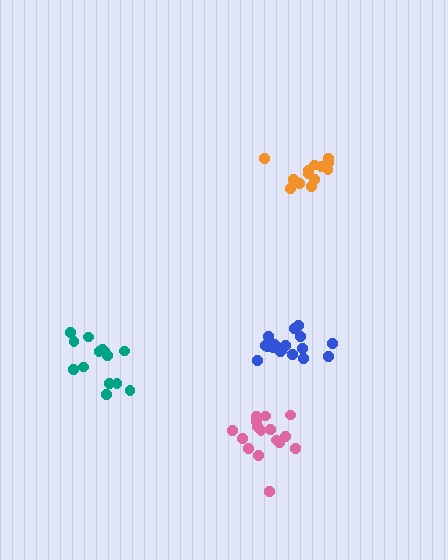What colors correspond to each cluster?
The clusters are colored: pink, orange, blue, teal.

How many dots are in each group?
Group 1: 16 dots, Group 2: 13 dots, Group 3: 17 dots, Group 4: 15 dots (61 total).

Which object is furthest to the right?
The orange cluster is rightmost.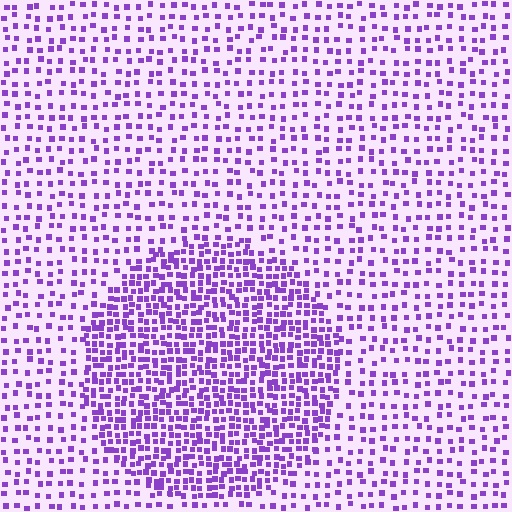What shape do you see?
I see a circle.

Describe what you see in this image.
The image contains small purple elements arranged at two different densities. A circle-shaped region is visible where the elements are more densely packed than the surrounding area.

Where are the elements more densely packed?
The elements are more densely packed inside the circle boundary.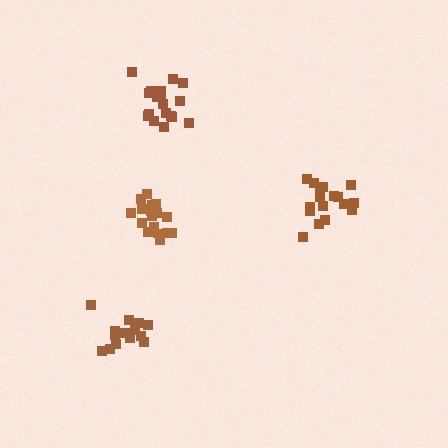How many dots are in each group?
Group 1: 17 dots, Group 2: 15 dots, Group 3: 19 dots, Group 4: 18 dots (69 total).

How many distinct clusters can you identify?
There are 4 distinct clusters.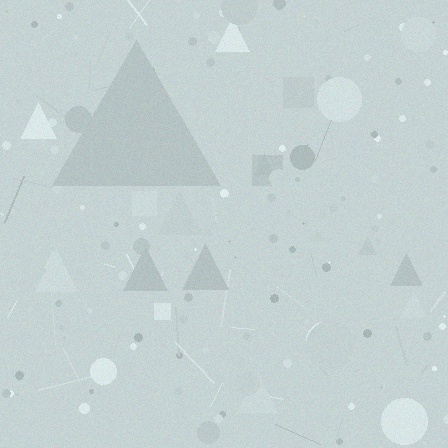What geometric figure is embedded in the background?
A triangle is embedded in the background.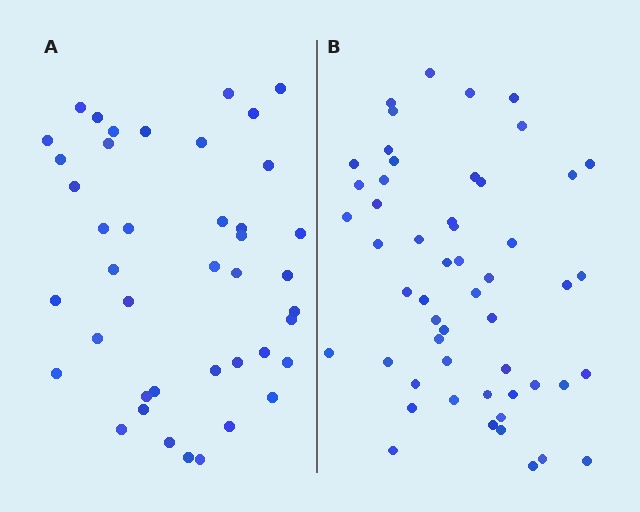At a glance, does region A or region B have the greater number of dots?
Region B (the right region) has more dots.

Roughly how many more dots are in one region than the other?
Region B has roughly 12 or so more dots than region A.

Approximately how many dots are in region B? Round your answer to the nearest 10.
About 50 dots. (The exact count is 53, which rounds to 50.)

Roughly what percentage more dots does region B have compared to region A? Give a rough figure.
About 25% more.